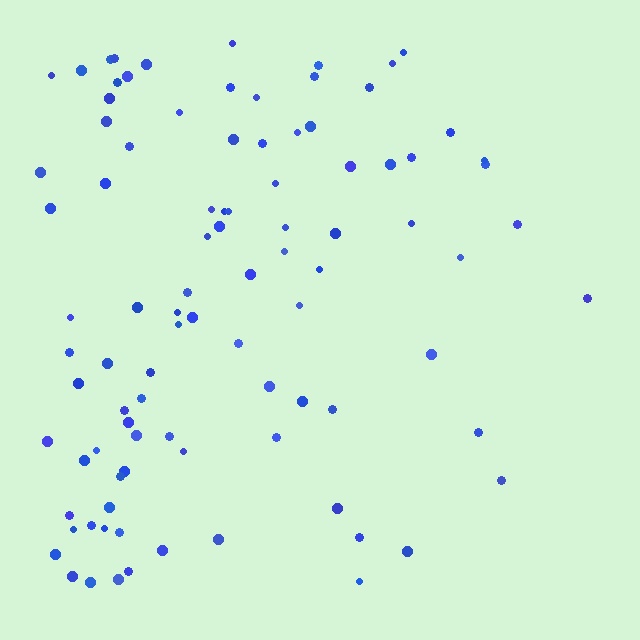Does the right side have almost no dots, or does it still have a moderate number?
Still a moderate number, just noticeably fewer than the left.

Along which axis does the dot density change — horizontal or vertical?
Horizontal.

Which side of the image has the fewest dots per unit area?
The right.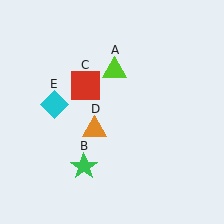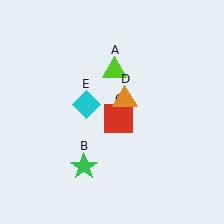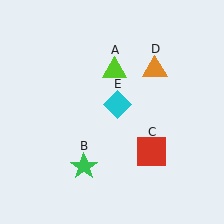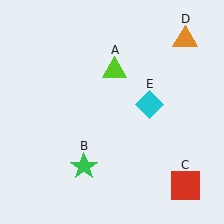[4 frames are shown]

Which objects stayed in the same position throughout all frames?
Lime triangle (object A) and green star (object B) remained stationary.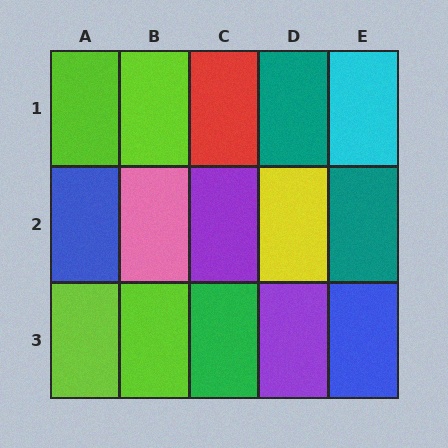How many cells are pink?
1 cell is pink.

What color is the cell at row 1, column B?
Lime.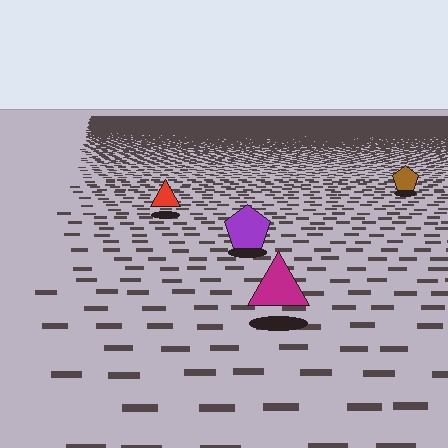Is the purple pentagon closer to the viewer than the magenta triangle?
No. The magenta triangle is closer — you can tell from the texture gradient: the ground texture is coarser near it.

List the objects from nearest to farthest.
From nearest to farthest: the magenta triangle, the purple pentagon, the red triangle, the brown pentagon.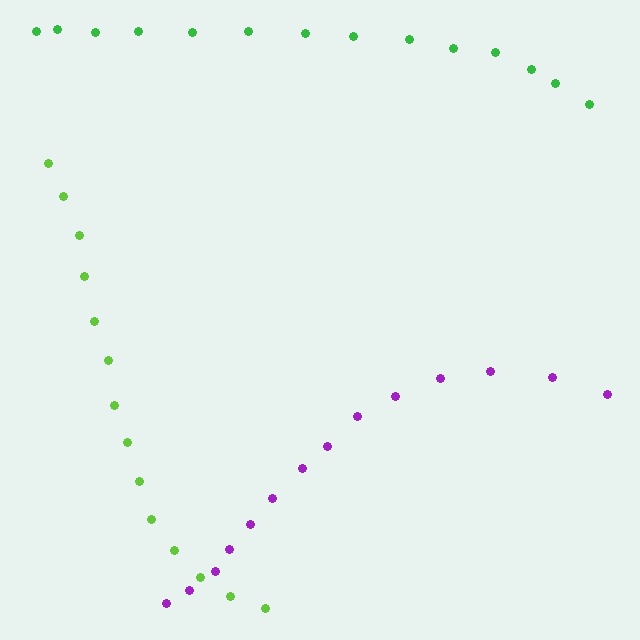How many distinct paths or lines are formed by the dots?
There are 3 distinct paths.